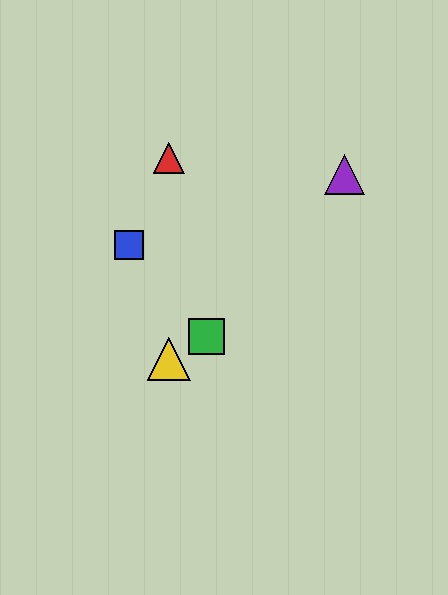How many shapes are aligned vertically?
2 shapes (the red triangle, the yellow triangle) are aligned vertically.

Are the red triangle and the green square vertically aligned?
No, the red triangle is at x≈169 and the green square is at x≈207.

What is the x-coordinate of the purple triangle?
The purple triangle is at x≈344.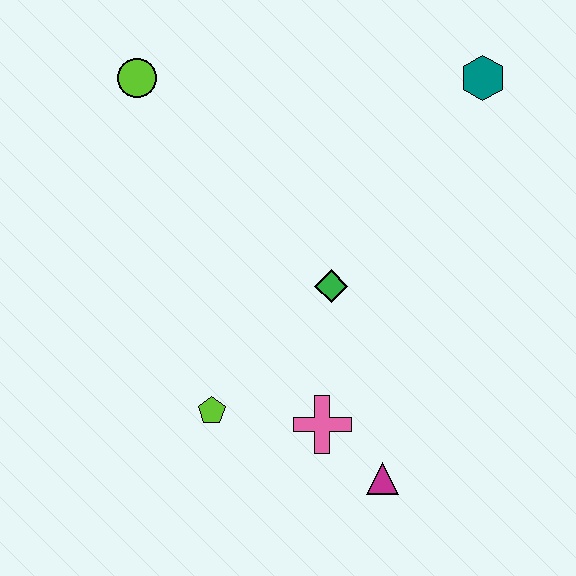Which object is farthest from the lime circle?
The magenta triangle is farthest from the lime circle.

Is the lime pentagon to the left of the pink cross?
Yes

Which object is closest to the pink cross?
The magenta triangle is closest to the pink cross.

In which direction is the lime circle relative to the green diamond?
The lime circle is above the green diamond.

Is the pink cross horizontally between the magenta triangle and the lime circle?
Yes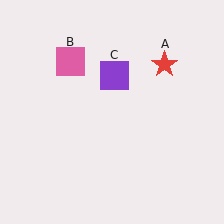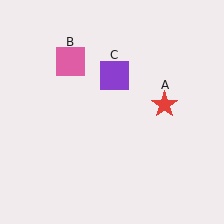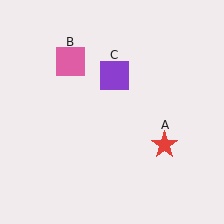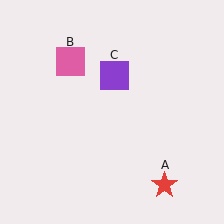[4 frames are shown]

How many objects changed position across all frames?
1 object changed position: red star (object A).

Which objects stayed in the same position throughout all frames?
Pink square (object B) and purple square (object C) remained stationary.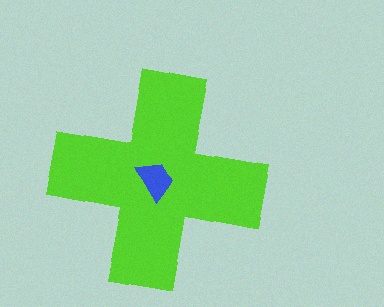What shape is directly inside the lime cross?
The blue trapezoid.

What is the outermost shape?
The lime cross.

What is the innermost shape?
The blue trapezoid.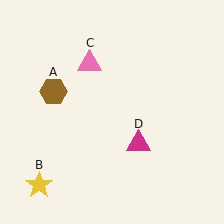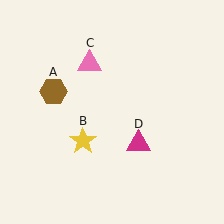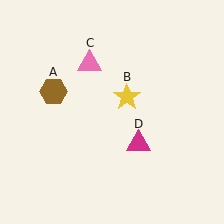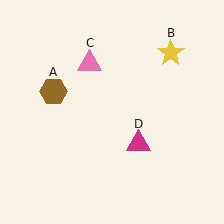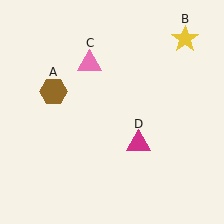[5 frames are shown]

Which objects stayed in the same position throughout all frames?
Brown hexagon (object A) and pink triangle (object C) and magenta triangle (object D) remained stationary.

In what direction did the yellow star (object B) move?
The yellow star (object B) moved up and to the right.